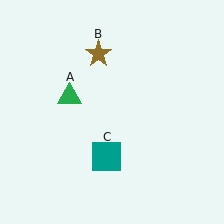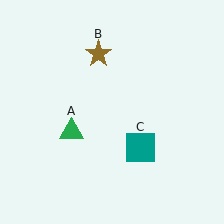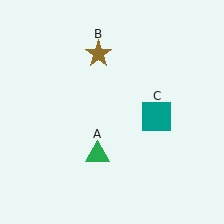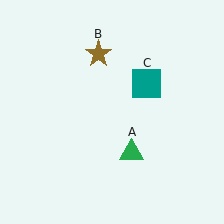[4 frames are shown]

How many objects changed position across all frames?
2 objects changed position: green triangle (object A), teal square (object C).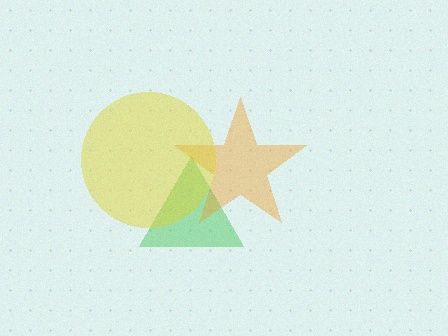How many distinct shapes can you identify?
There are 3 distinct shapes: a green triangle, an orange star, a yellow circle.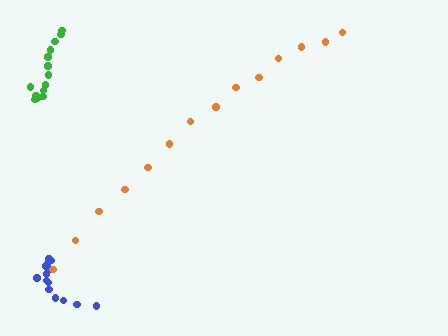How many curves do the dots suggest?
There are 3 distinct paths.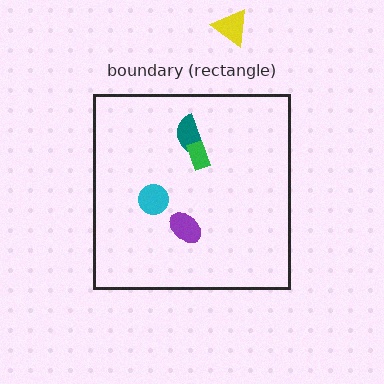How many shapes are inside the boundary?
4 inside, 1 outside.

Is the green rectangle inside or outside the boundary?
Inside.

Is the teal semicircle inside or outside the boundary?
Inside.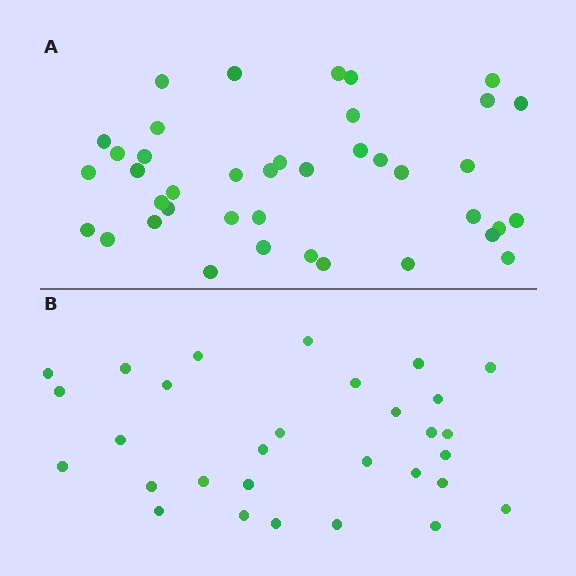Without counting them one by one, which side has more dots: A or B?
Region A (the top region) has more dots.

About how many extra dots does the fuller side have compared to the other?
Region A has roughly 10 or so more dots than region B.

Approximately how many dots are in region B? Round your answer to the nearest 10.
About 30 dots.